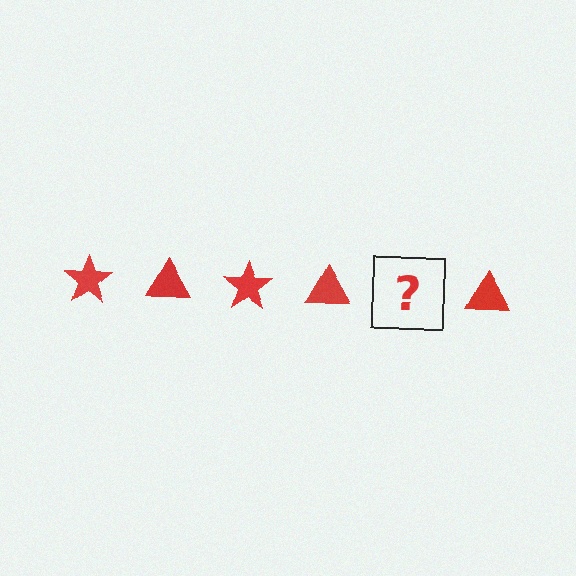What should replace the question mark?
The question mark should be replaced with a red star.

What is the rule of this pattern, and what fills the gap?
The rule is that the pattern cycles through star, triangle shapes in red. The gap should be filled with a red star.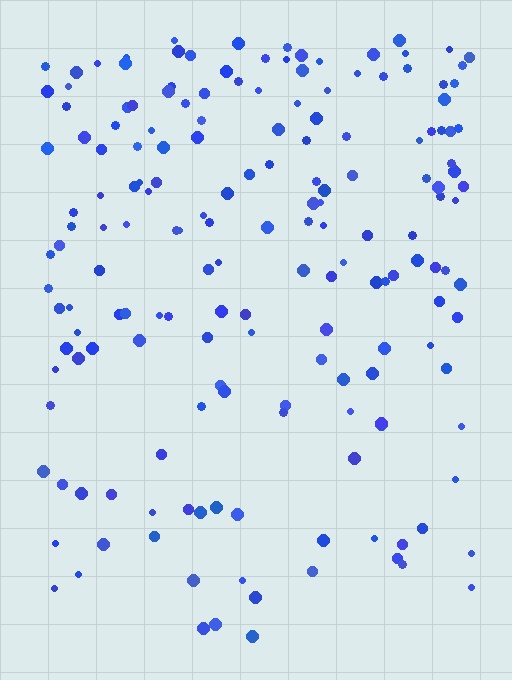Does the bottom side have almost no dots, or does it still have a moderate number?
Still a moderate number, just noticeably fewer than the top.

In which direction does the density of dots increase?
From bottom to top, with the top side densest.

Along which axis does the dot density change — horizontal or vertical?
Vertical.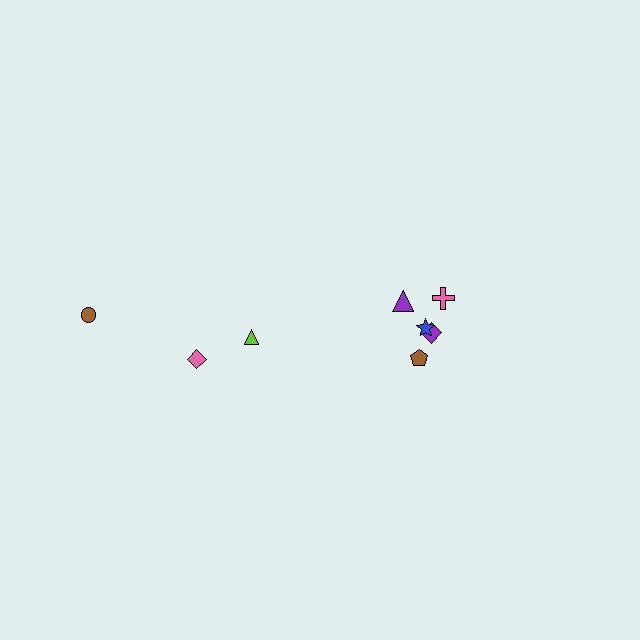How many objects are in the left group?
There are 3 objects.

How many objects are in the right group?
There are 5 objects.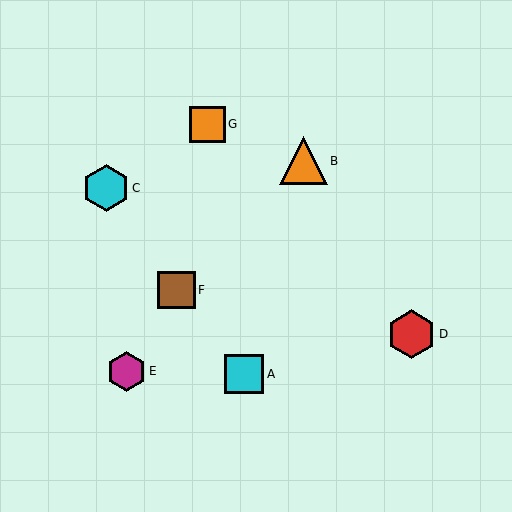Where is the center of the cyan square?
The center of the cyan square is at (244, 374).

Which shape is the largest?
The red hexagon (labeled D) is the largest.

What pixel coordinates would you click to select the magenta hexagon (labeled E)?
Click at (126, 371) to select the magenta hexagon E.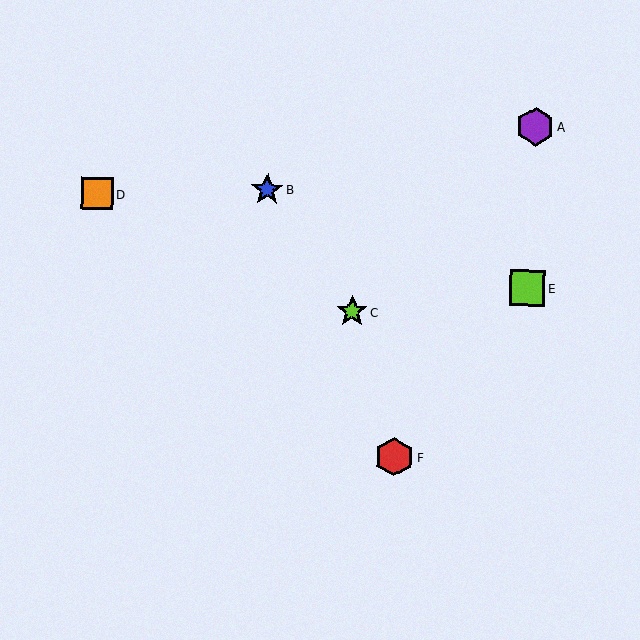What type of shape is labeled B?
Shape B is a blue star.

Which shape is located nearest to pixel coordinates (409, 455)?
The red hexagon (labeled F) at (394, 457) is nearest to that location.